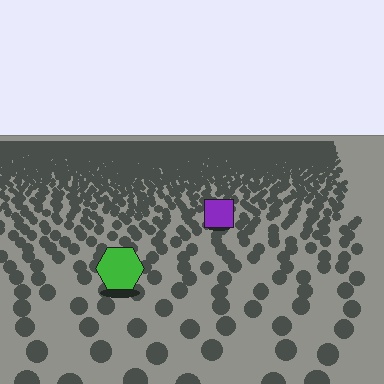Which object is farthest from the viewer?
The purple square is farthest from the viewer. It appears smaller and the ground texture around it is denser.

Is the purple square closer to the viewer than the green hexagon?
No. The green hexagon is closer — you can tell from the texture gradient: the ground texture is coarser near it.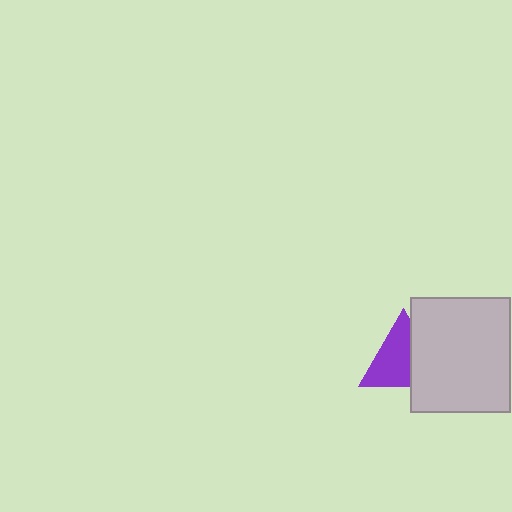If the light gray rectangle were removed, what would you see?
You would see the complete purple triangle.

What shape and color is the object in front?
The object in front is a light gray rectangle.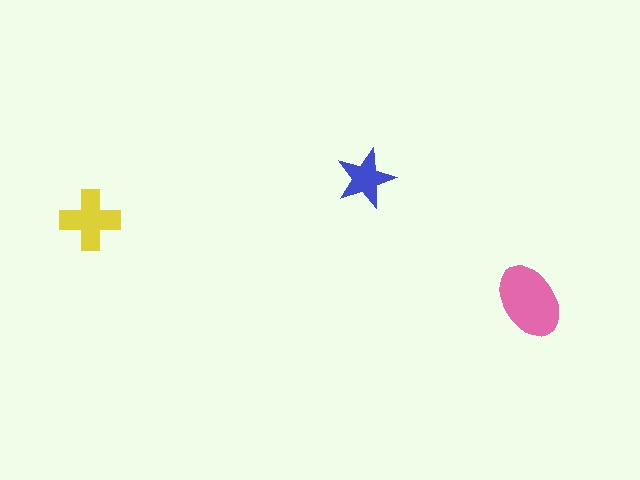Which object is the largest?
The pink ellipse.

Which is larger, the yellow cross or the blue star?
The yellow cross.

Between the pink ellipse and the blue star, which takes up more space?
The pink ellipse.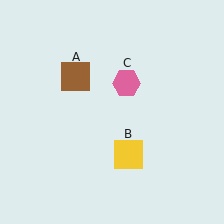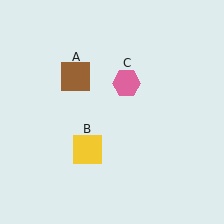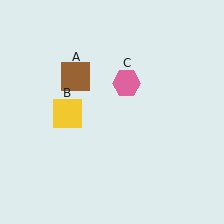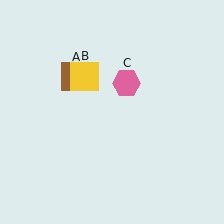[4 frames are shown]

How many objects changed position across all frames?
1 object changed position: yellow square (object B).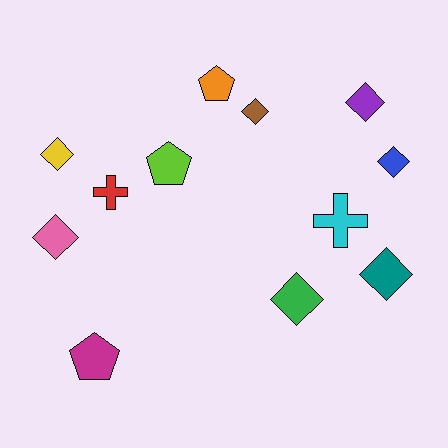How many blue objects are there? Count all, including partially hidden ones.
There is 1 blue object.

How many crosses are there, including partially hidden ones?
There are 2 crosses.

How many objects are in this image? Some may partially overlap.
There are 12 objects.